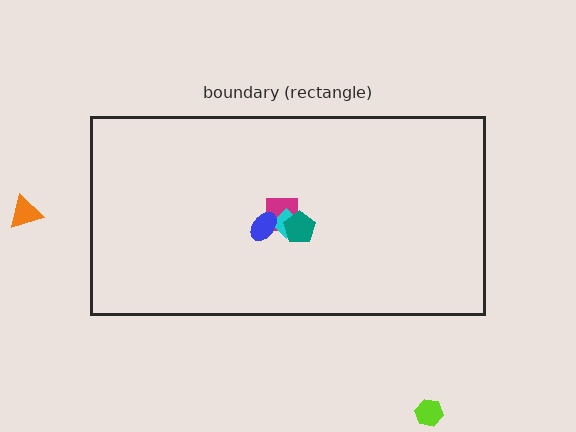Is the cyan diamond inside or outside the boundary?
Inside.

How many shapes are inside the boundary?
4 inside, 2 outside.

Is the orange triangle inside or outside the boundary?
Outside.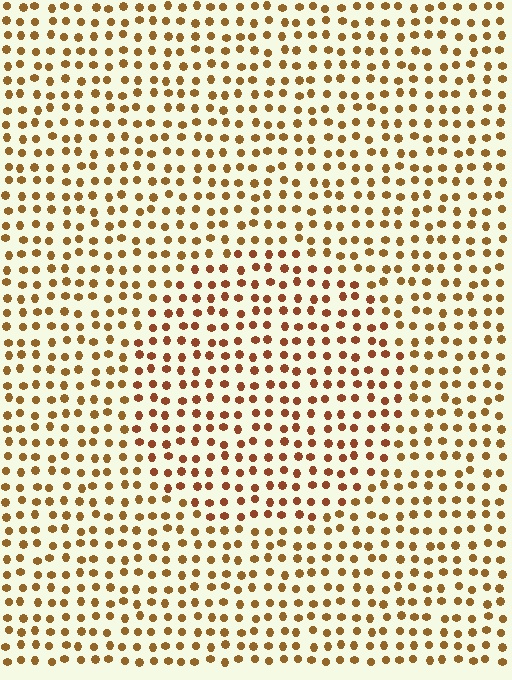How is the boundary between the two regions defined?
The boundary is defined purely by a slight shift in hue (about 19 degrees). Spacing, size, and orientation are identical on both sides.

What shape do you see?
I see a circle.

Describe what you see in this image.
The image is filled with small brown elements in a uniform arrangement. A circle-shaped region is visible where the elements are tinted to a slightly different hue, forming a subtle color boundary.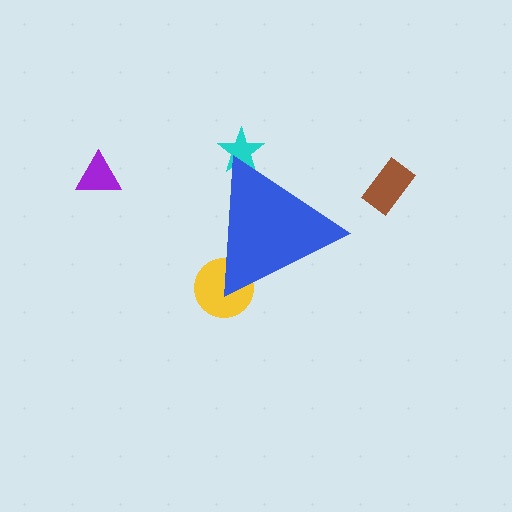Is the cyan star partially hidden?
Yes, the cyan star is partially hidden behind the blue triangle.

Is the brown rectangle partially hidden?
No, the brown rectangle is fully visible.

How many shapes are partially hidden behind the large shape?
2 shapes are partially hidden.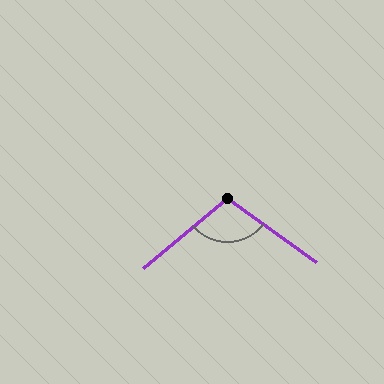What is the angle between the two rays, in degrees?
Approximately 104 degrees.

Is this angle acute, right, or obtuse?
It is obtuse.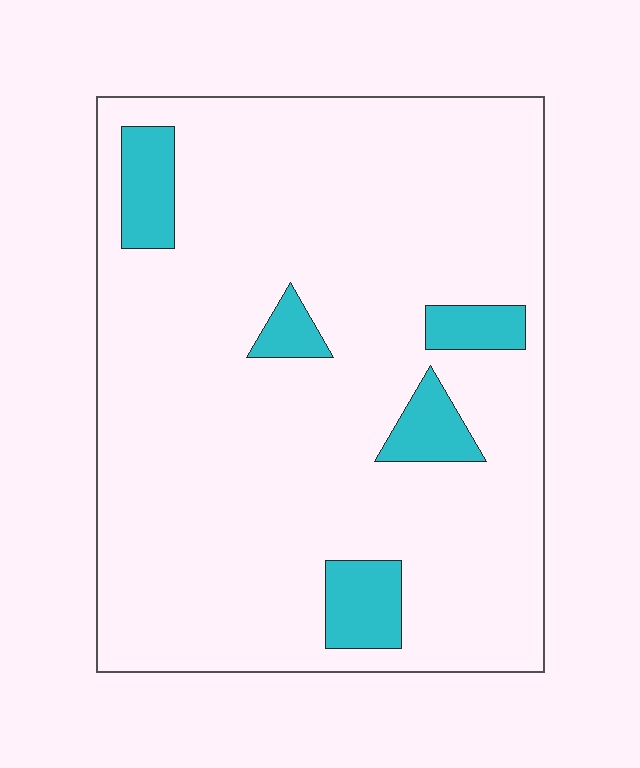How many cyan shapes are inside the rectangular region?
5.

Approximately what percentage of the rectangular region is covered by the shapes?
Approximately 10%.